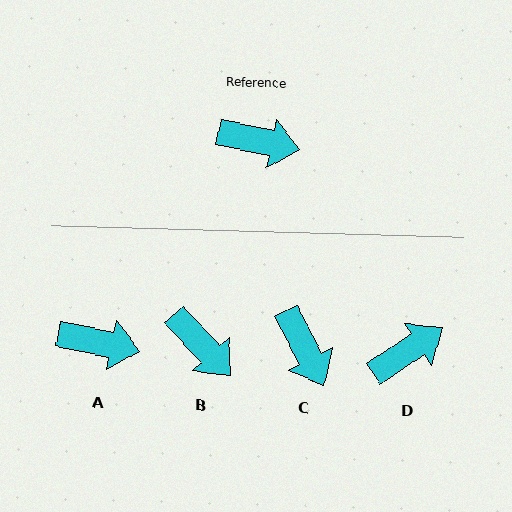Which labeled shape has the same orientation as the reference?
A.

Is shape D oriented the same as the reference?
No, it is off by about 45 degrees.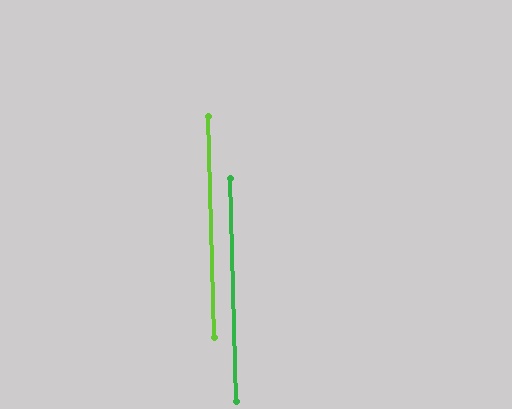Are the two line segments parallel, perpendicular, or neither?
Parallel — their directions differ by only 0.1°.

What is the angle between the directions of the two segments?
Approximately 0 degrees.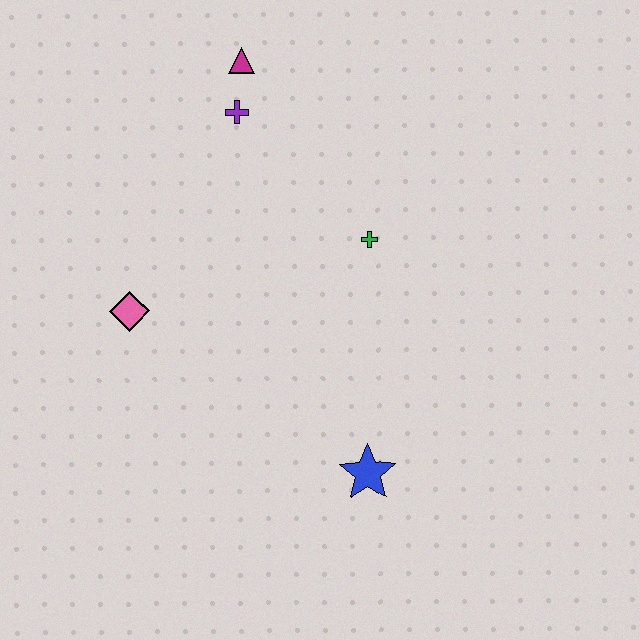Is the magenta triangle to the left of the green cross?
Yes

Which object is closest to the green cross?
The purple cross is closest to the green cross.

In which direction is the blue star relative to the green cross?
The blue star is below the green cross.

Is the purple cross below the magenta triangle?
Yes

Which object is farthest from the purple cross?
The blue star is farthest from the purple cross.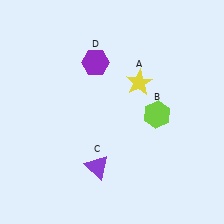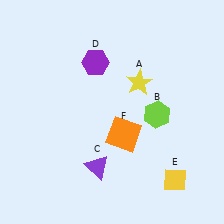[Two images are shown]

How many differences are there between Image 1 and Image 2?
There are 2 differences between the two images.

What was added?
A yellow diamond (E), an orange square (F) were added in Image 2.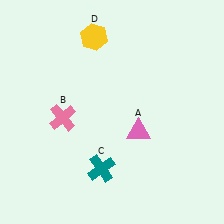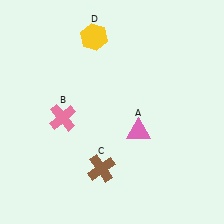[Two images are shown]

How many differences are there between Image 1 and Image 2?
There is 1 difference between the two images.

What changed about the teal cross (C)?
In Image 1, C is teal. In Image 2, it changed to brown.